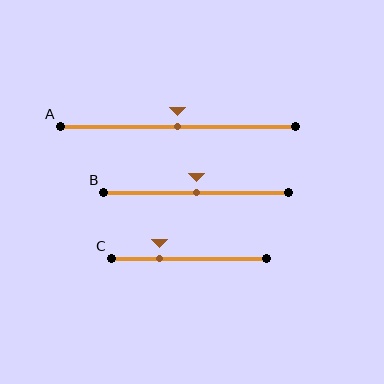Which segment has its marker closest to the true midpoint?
Segment A has its marker closest to the true midpoint.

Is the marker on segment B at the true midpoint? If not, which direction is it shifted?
Yes, the marker on segment B is at the true midpoint.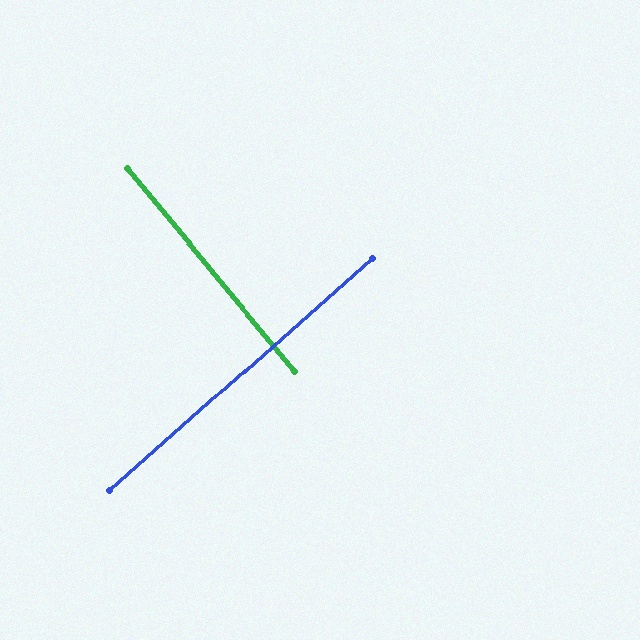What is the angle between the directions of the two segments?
Approximately 88 degrees.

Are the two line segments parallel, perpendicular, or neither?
Perpendicular — they meet at approximately 88°.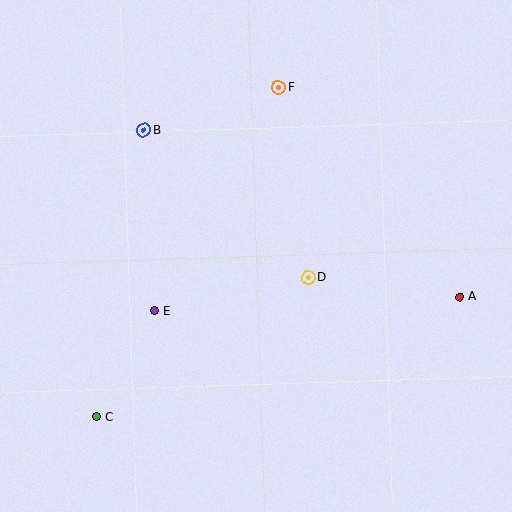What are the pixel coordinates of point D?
Point D is at (308, 277).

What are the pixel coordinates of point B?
Point B is at (143, 130).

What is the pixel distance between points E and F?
The distance between E and F is 256 pixels.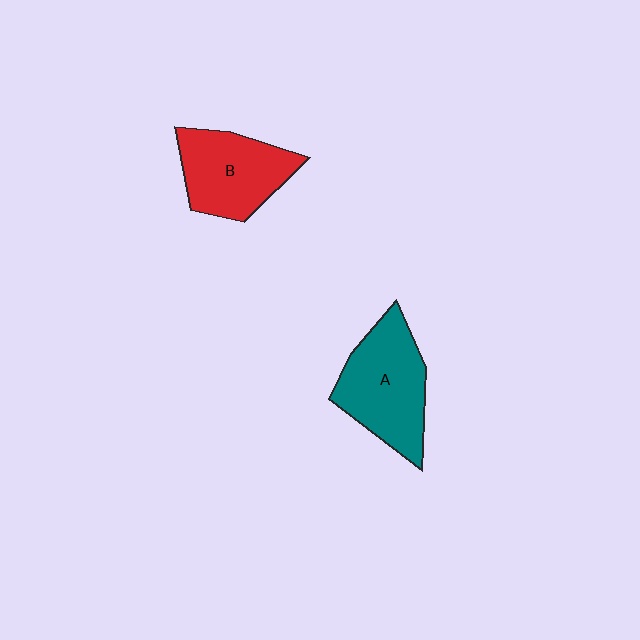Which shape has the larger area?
Shape A (teal).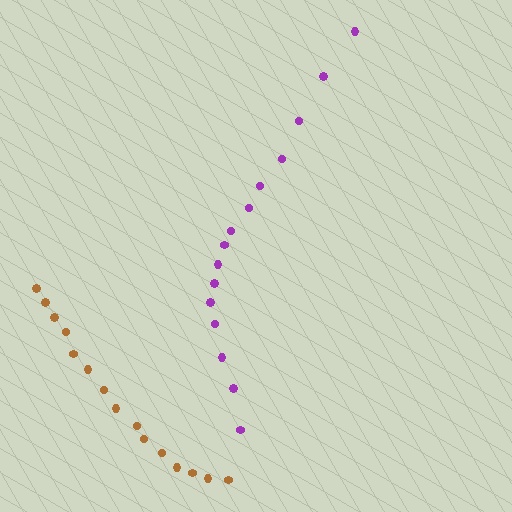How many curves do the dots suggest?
There are 2 distinct paths.